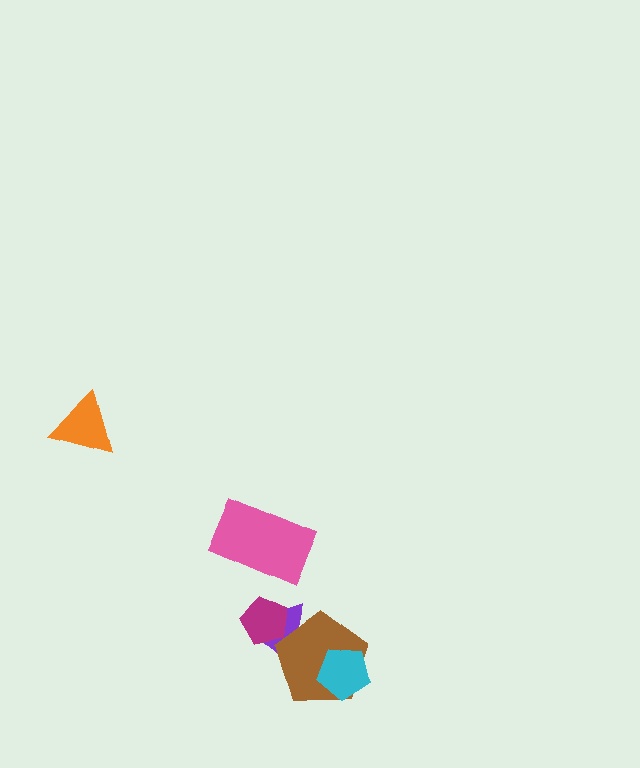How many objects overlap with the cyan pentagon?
1 object overlaps with the cyan pentagon.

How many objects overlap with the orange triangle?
0 objects overlap with the orange triangle.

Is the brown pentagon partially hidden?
Yes, it is partially covered by another shape.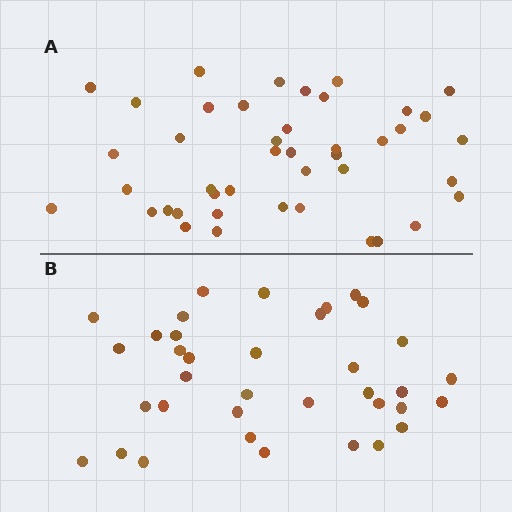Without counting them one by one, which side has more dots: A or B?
Region A (the top region) has more dots.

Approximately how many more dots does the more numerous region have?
Region A has roughly 8 or so more dots than region B.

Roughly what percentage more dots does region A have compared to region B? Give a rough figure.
About 20% more.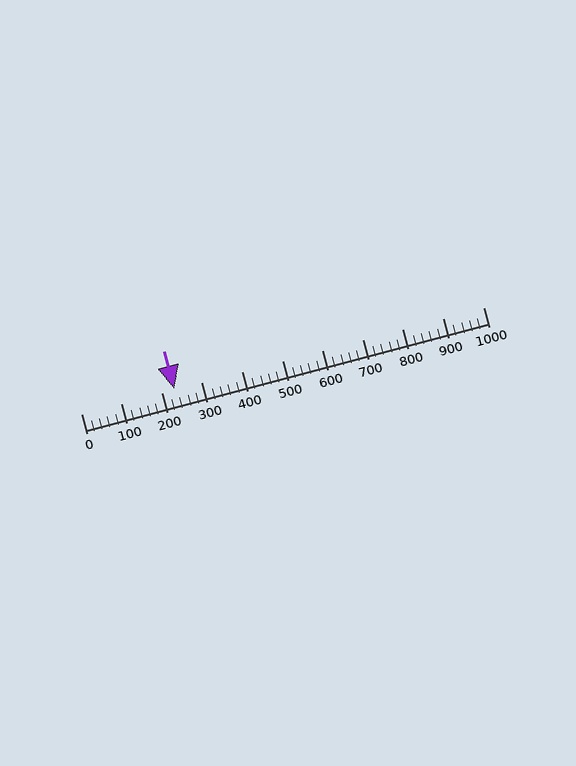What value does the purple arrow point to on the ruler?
The purple arrow points to approximately 231.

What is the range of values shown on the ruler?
The ruler shows values from 0 to 1000.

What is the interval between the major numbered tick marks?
The major tick marks are spaced 100 units apart.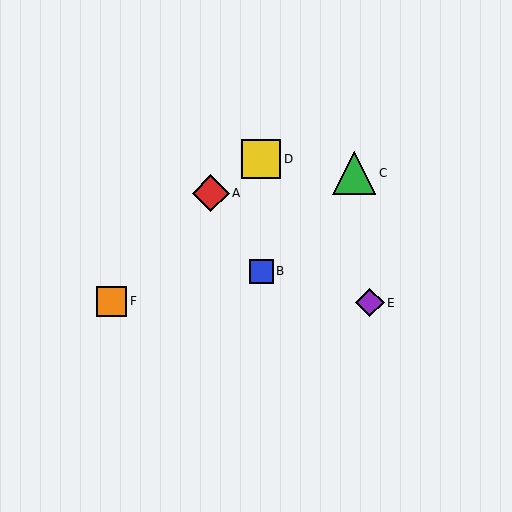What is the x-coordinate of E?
Object E is at x≈370.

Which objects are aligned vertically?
Objects B, D are aligned vertically.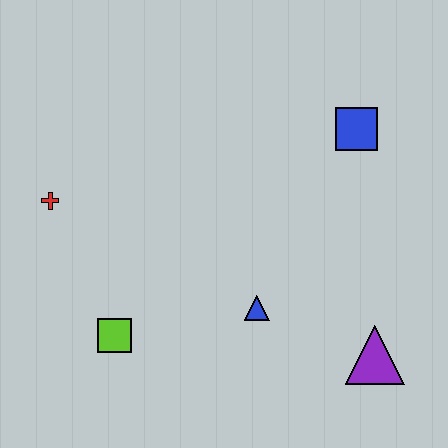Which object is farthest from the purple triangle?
The red cross is farthest from the purple triangle.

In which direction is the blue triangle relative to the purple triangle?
The blue triangle is to the left of the purple triangle.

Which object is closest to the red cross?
The lime square is closest to the red cross.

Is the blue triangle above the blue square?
No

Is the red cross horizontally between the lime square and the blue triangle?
No